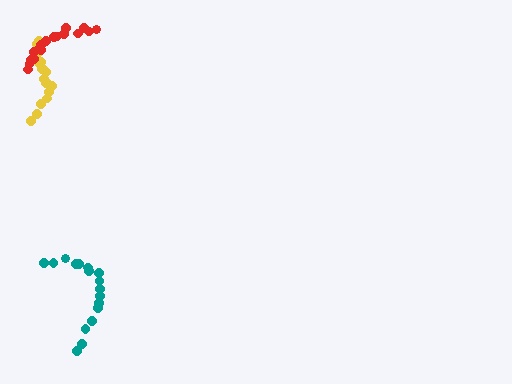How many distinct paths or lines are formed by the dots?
There are 3 distinct paths.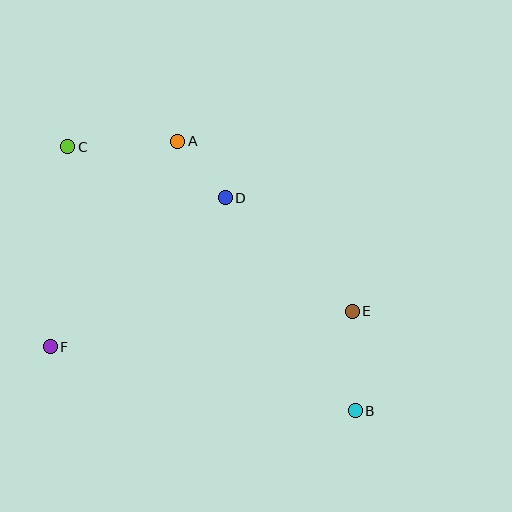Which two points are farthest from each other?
Points B and C are farthest from each other.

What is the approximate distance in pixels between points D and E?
The distance between D and E is approximately 170 pixels.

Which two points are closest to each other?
Points A and D are closest to each other.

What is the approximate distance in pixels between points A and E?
The distance between A and E is approximately 243 pixels.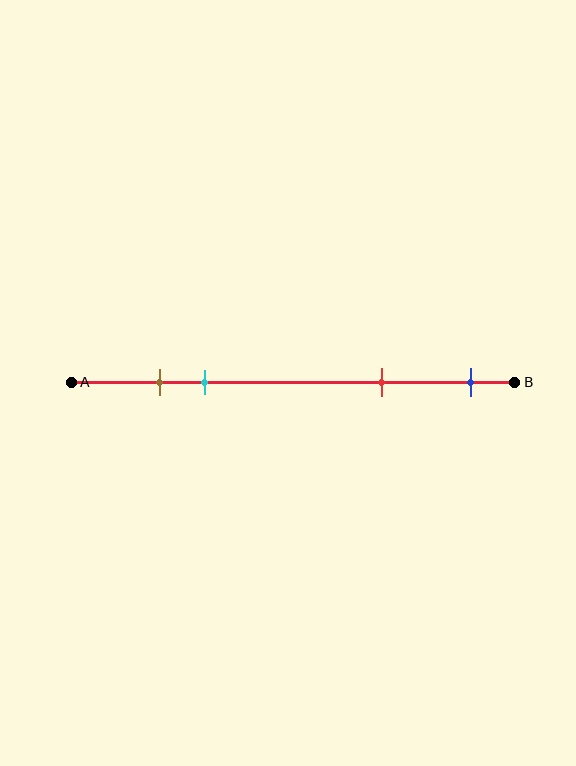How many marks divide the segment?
There are 4 marks dividing the segment.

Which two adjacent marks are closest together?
The brown and cyan marks are the closest adjacent pair.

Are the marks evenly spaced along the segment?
No, the marks are not evenly spaced.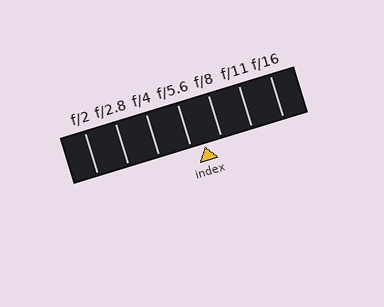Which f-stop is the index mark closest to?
The index mark is closest to f/5.6.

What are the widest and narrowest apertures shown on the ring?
The widest aperture shown is f/2 and the narrowest is f/16.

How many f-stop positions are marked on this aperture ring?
There are 7 f-stop positions marked.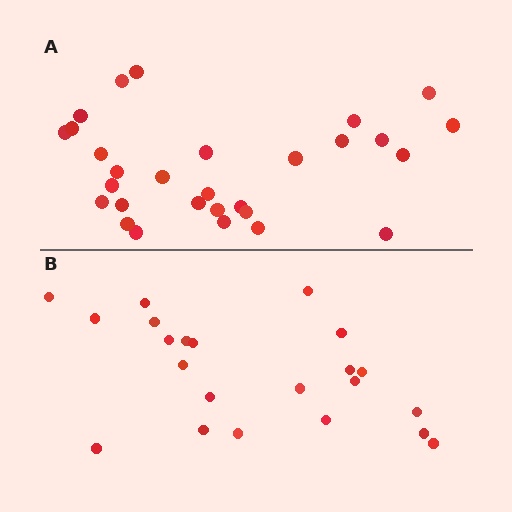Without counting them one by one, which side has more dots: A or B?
Region A (the top region) has more dots.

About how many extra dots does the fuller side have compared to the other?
Region A has roughly 8 or so more dots than region B.